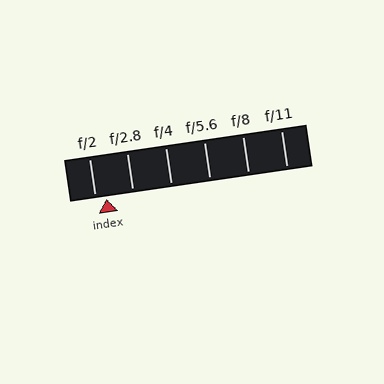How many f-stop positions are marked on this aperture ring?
There are 6 f-stop positions marked.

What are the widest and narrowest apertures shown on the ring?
The widest aperture shown is f/2 and the narrowest is f/11.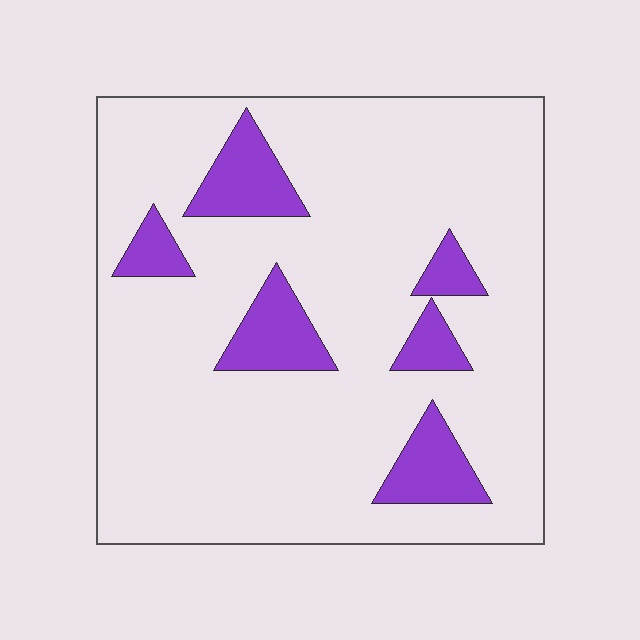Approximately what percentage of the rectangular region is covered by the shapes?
Approximately 15%.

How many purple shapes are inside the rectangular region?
6.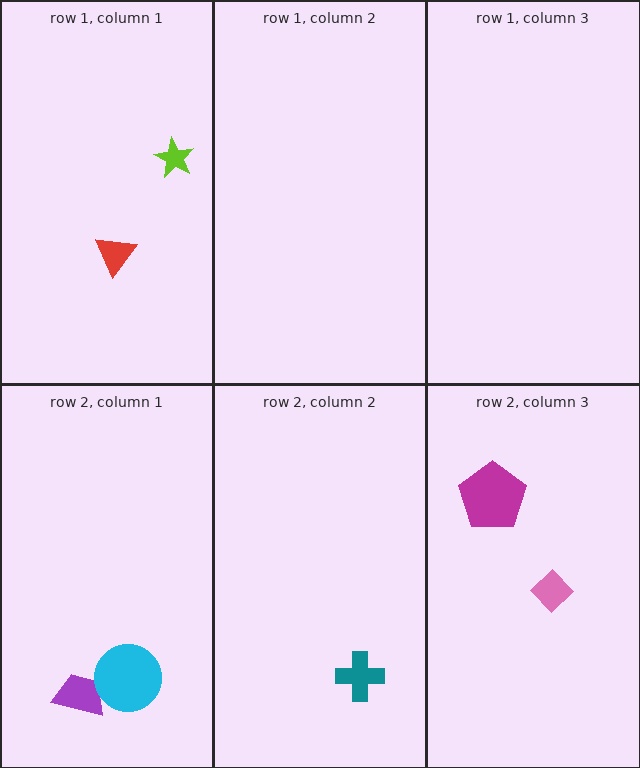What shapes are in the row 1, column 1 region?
The red triangle, the lime star.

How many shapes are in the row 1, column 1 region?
2.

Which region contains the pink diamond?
The row 2, column 3 region.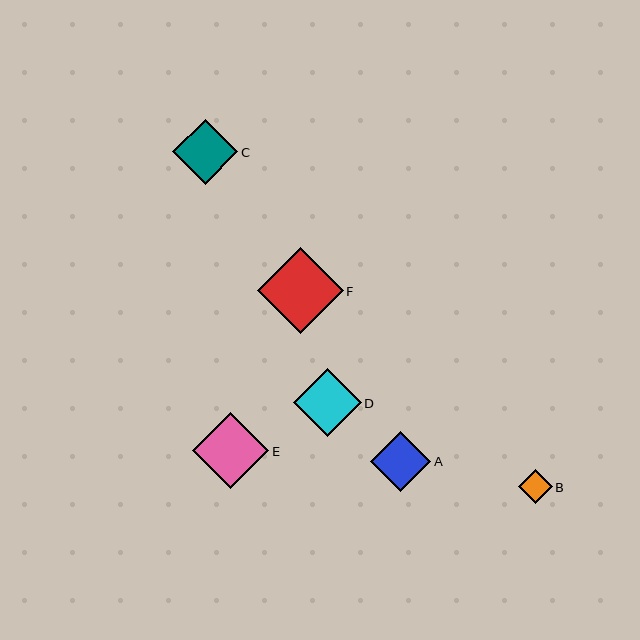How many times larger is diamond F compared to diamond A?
Diamond F is approximately 1.4 times the size of diamond A.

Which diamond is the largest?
Diamond F is the largest with a size of approximately 86 pixels.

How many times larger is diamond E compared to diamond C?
Diamond E is approximately 1.2 times the size of diamond C.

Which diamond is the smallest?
Diamond B is the smallest with a size of approximately 34 pixels.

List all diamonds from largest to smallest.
From largest to smallest: F, E, D, C, A, B.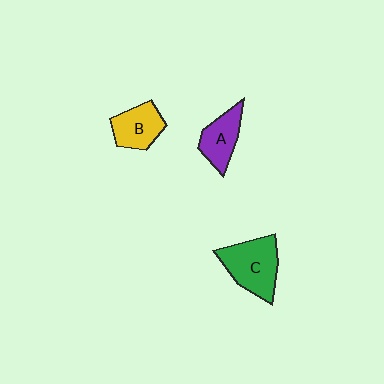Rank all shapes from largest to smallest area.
From largest to smallest: C (green), B (yellow), A (purple).